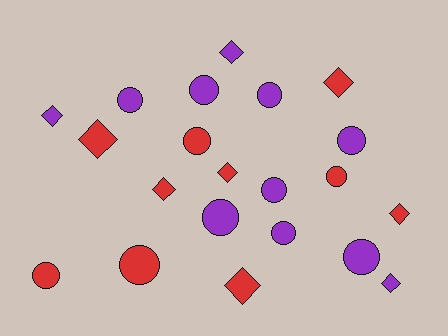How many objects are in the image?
There are 21 objects.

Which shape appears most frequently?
Circle, with 12 objects.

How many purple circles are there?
There are 8 purple circles.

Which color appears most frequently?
Purple, with 11 objects.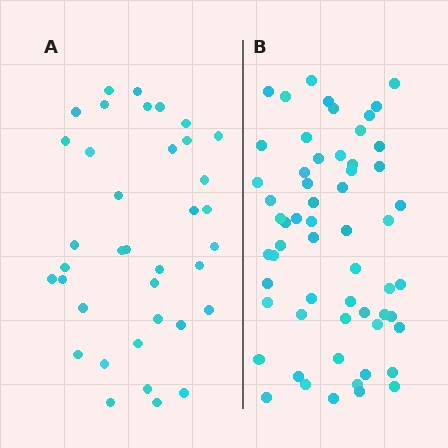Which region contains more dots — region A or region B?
Region B (the right region) has more dots.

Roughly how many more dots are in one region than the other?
Region B has approximately 20 more dots than region A.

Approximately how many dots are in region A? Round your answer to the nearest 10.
About 40 dots. (The exact count is 37, which rounds to 40.)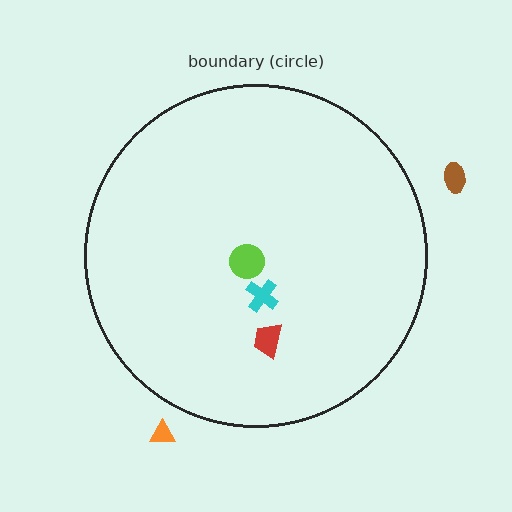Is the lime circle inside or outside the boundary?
Inside.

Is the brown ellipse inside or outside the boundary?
Outside.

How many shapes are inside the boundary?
3 inside, 2 outside.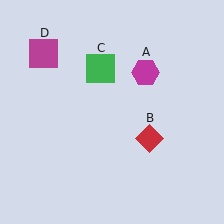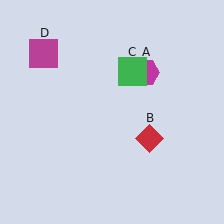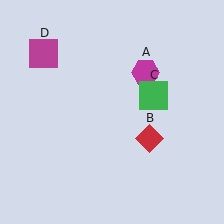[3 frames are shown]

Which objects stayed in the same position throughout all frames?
Magenta hexagon (object A) and red diamond (object B) and magenta square (object D) remained stationary.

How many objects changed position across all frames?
1 object changed position: green square (object C).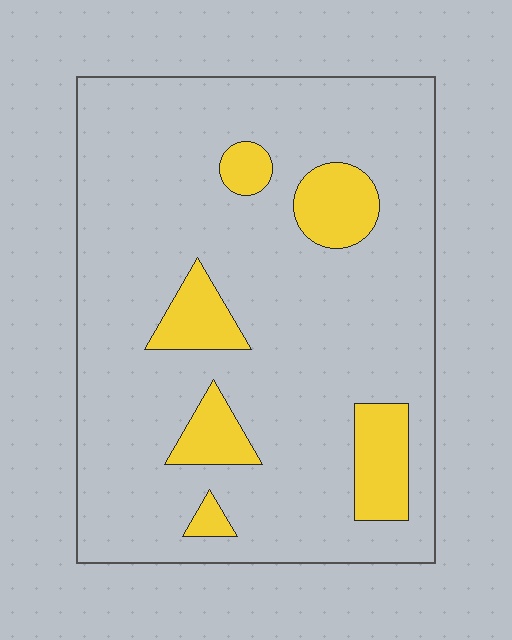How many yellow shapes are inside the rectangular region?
6.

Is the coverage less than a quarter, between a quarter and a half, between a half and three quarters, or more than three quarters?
Less than a quarter.